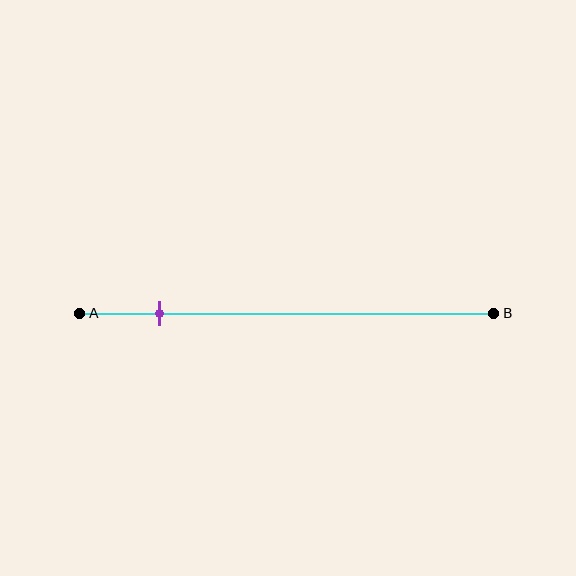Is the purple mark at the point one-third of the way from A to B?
No, the mark is at about 20% from A, not at the 33% one-third point.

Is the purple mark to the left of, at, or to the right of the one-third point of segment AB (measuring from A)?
The purple mark is to the left of the one-third point of segment AB.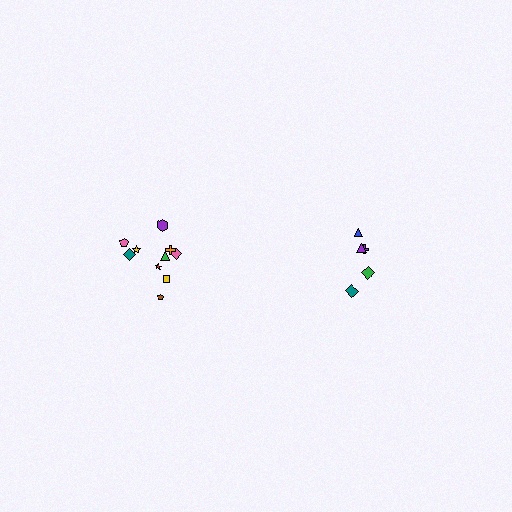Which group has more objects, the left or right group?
The left group.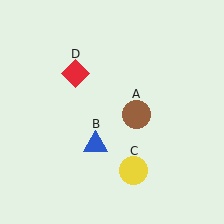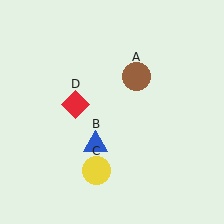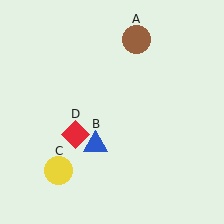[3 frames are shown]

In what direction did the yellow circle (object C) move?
The yellow circle (object C) moved left.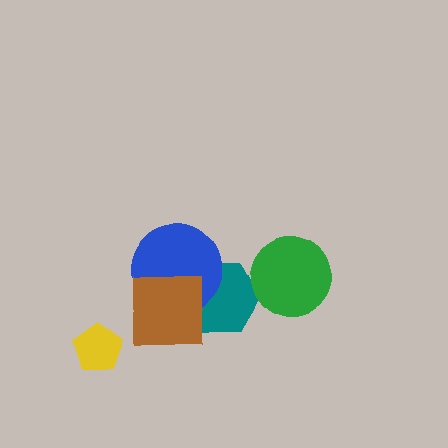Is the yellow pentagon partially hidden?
No, no other shape covers it.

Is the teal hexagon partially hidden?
Yes, it is partially covered by another shape.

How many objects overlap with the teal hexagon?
2 objects overlap with the teal hexagon.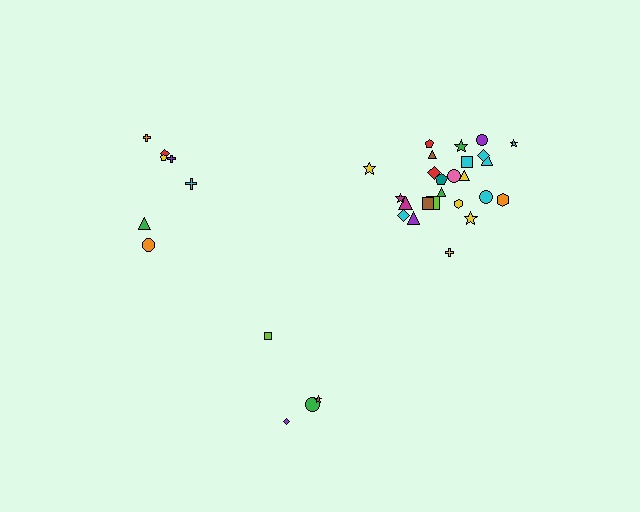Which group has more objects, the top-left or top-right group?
The top-right group.